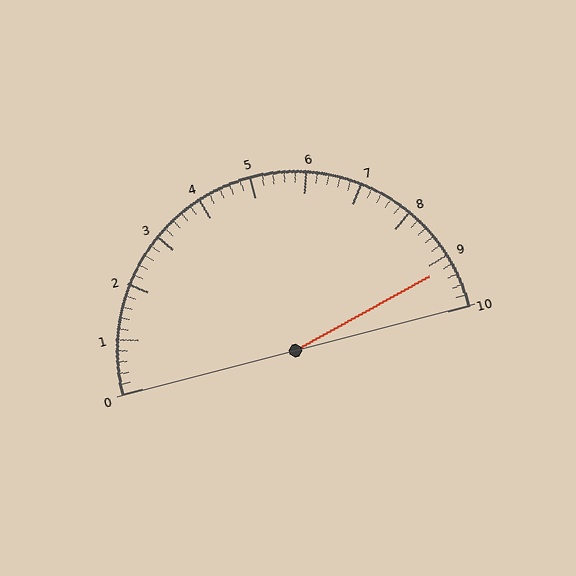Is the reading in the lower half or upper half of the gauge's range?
The reading is in the upper half of the range (0 to 10).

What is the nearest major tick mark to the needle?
The nearest major tick mark is 9.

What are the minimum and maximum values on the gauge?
The gauge ranges from 0 to 10.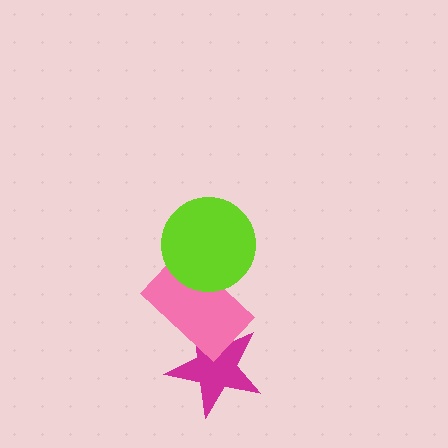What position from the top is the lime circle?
The lime circle is 1st from the top.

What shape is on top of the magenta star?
The pink rectangle is on top of the magenta star.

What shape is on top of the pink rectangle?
The lime circle is on top of the pink rectangle.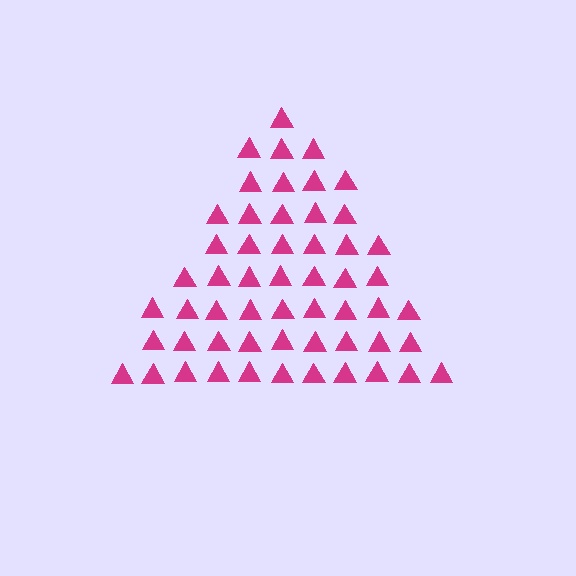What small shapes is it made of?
It is made of small triangles.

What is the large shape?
The large shape is a triangle.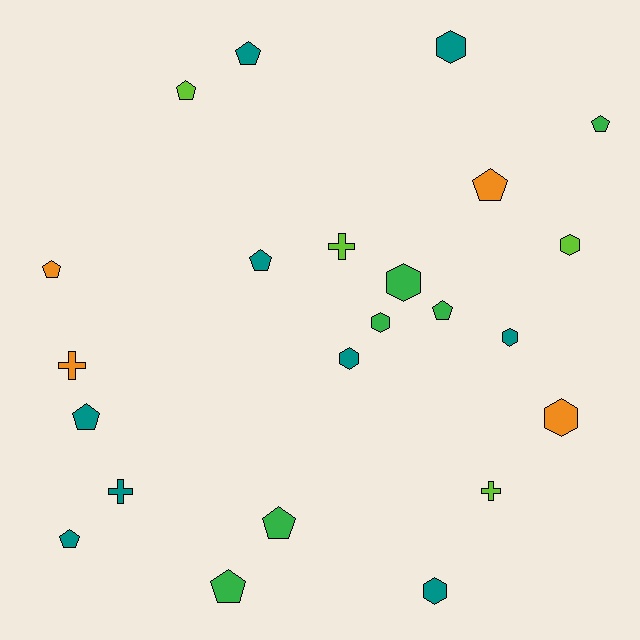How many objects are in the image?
There are 23 objects.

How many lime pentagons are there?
There is 1 lime pentagon.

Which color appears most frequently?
Teal, with 9 objects.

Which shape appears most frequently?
Pentagon, with 11 objects.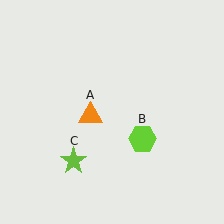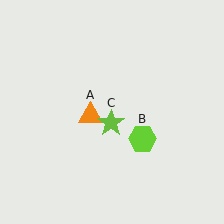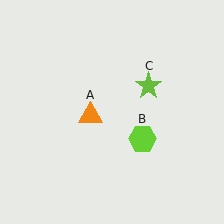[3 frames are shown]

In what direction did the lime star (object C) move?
The lime star (object C) moved up and to the right.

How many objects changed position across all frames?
1 object changed position: lime star (object C).